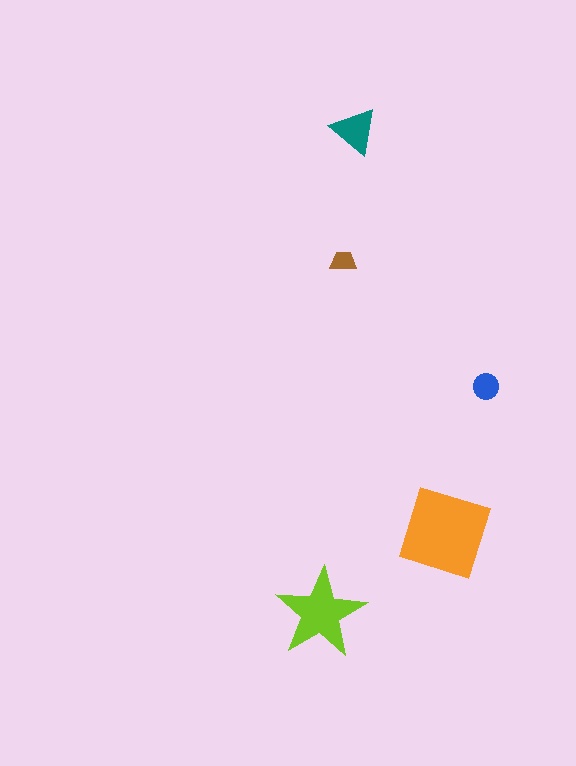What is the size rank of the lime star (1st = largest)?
2nd.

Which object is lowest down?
The lime star is bottommost.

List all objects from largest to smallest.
The orange square, the lime star, the teal triangle, the blue circle, the brown trapezoid.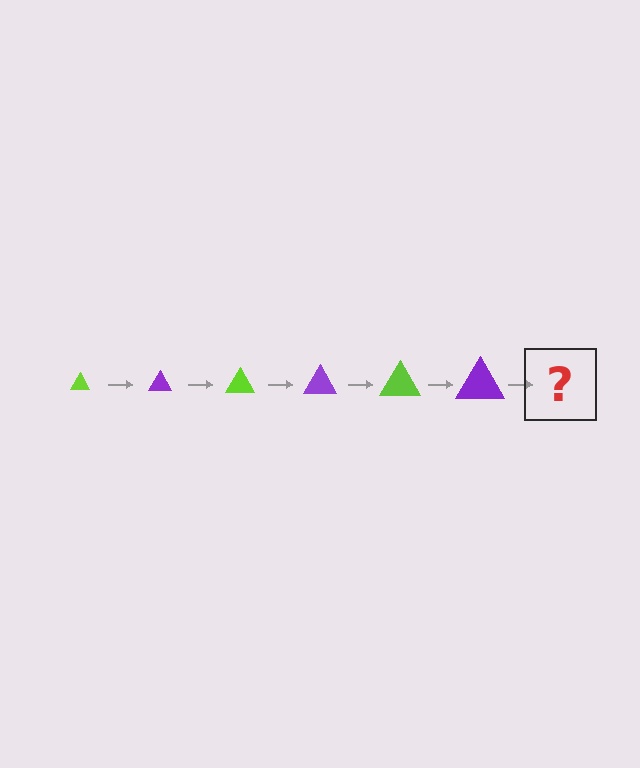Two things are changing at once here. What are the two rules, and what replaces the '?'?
The two rules are that the triangle grows larger each step and the color cycles through lime and purple. The '?' should be a lime triangle, larger than the previous one.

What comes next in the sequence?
The next element should be a lime triangle, larger than the previous one.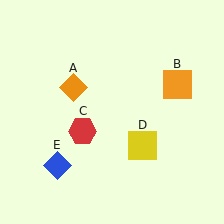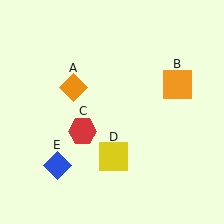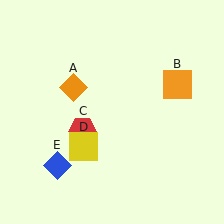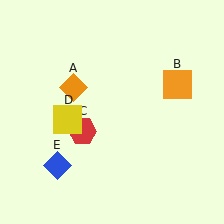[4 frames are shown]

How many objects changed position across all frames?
1 object changed position: yellow square (object D).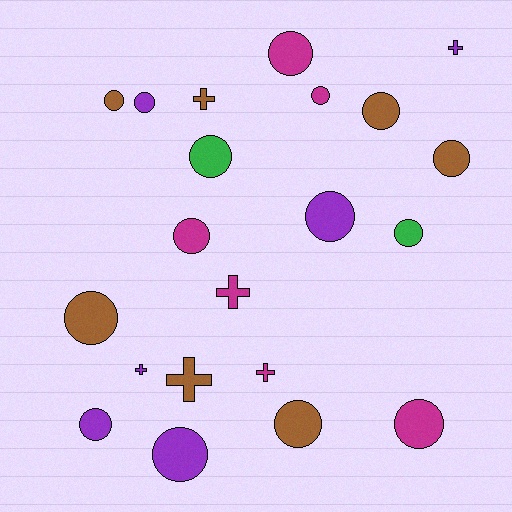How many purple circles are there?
There are 4 purple circles.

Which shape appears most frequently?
Circle, with 15 objects.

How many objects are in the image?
There are 21 objects.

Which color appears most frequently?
Brown, with 7 objects.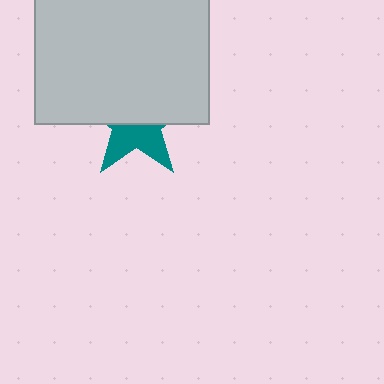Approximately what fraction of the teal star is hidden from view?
Roughly 59% of the teal star is hidden behind the light gray square.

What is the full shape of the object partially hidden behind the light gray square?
The partially hidden object is a teal star.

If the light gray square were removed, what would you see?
You would see the complete teal star.